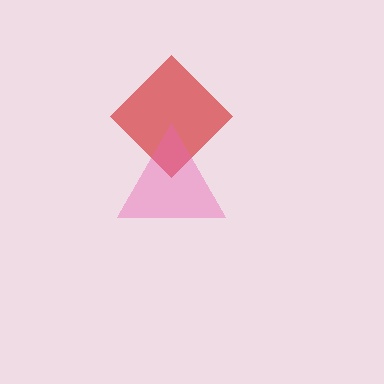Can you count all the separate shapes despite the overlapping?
Yes, there are 2 separate shapes.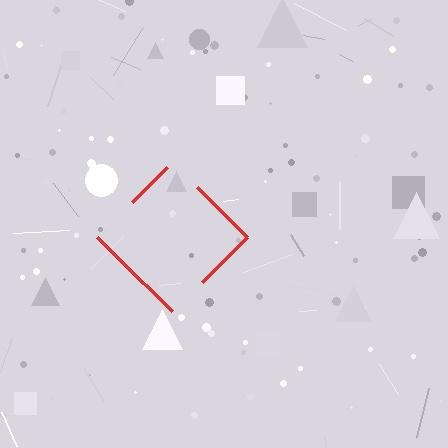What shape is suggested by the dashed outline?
The dashed outline suggests a diamond.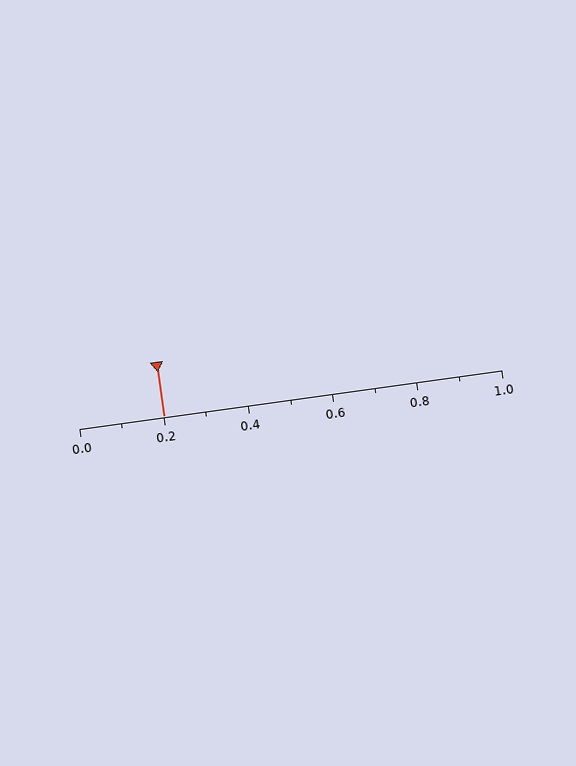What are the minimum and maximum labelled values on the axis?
The axis runs from 0.0 to 1.0.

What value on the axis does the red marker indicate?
The marker indicates approximately 0.2.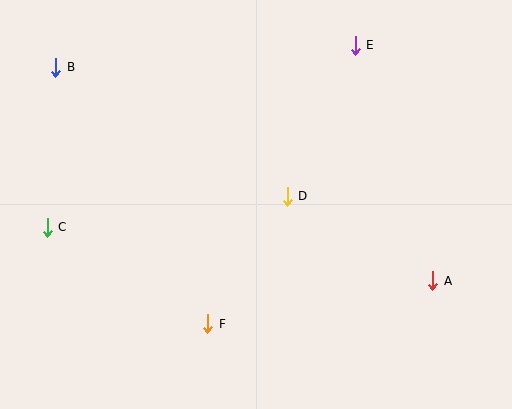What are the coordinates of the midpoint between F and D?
The midpoint between F and D is at (247, 260).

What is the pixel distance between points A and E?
The distance between A and E is 248 pixels.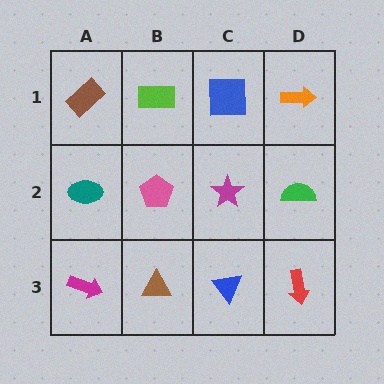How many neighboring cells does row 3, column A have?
2.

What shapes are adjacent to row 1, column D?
A green semicircle (row 2, column D), a blue square (row 1, column C).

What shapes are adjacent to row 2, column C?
A blue square (row 1, column C), a blue triangle (row 3, column C), a pink pentagon (row 2, column B), a green semicircle (row 2, column D).